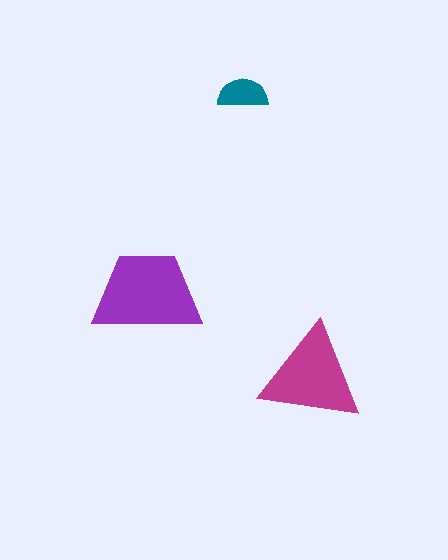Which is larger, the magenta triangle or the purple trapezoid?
The purple trapezoid.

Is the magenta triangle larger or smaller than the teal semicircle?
Larger.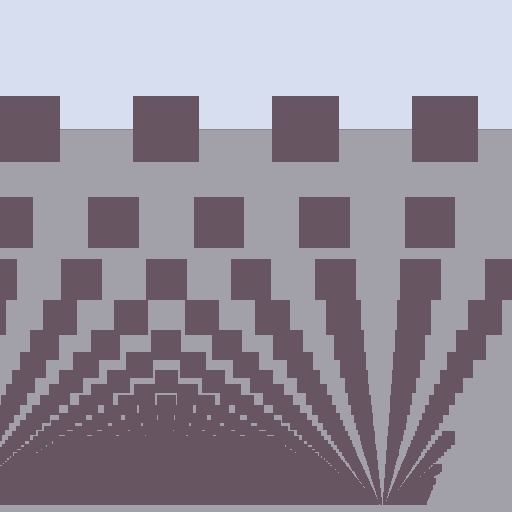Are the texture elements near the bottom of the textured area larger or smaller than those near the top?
Smaller. The gradient is inverted — elements near the bottom are smaller and denser.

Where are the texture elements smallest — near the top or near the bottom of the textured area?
Near the bottom.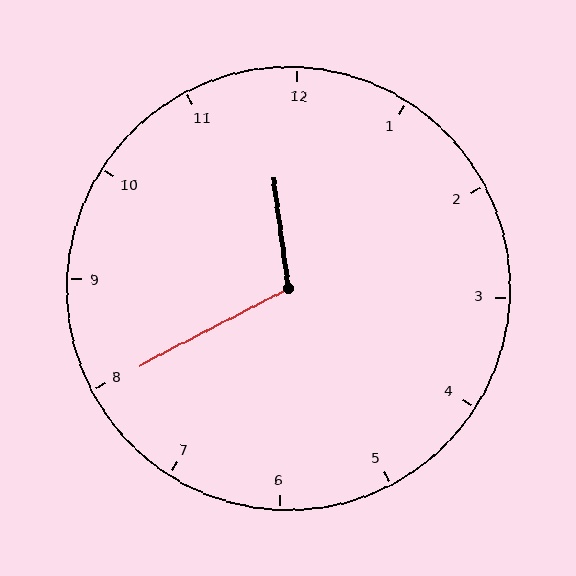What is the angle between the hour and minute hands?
Approximately 110 degrees.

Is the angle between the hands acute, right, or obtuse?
It is obtuse.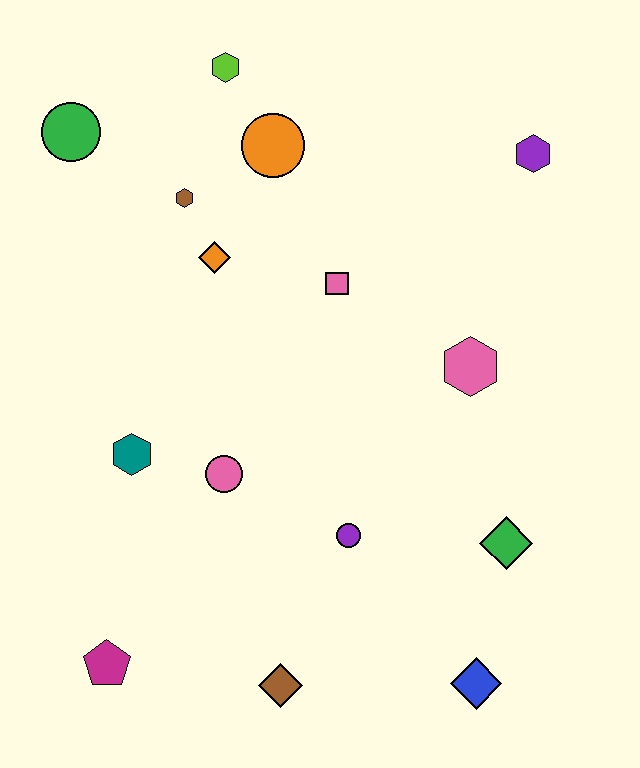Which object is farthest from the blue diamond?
The green circle is farthest from the blue diamond.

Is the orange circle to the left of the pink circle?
No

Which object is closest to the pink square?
The orange diamond is closest to the pink square.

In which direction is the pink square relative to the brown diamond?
The pink square is above the brown diamond.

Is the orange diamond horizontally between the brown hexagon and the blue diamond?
Yes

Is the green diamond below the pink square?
Yes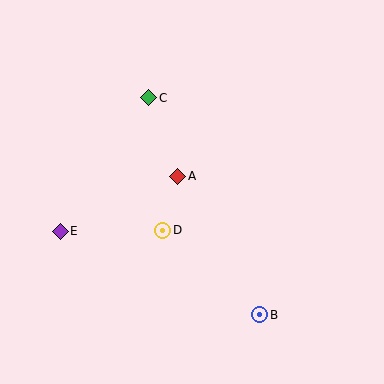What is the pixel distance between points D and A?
The distance between D and A is 56 pixels.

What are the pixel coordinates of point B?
Point B is at (260, 315).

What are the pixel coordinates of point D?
Point D is at (163, 230).